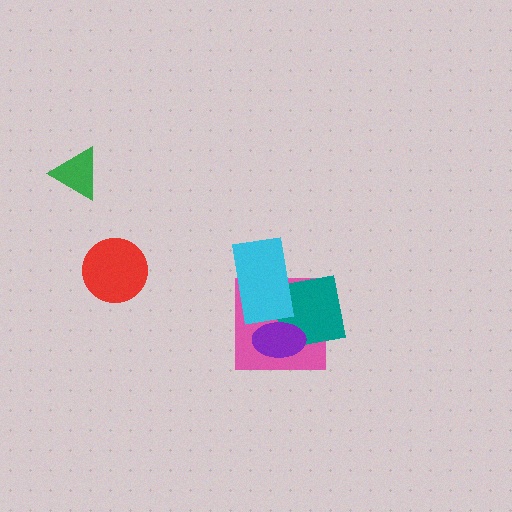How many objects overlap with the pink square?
3 objects overlap with the pink square.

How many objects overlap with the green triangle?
0 objects overlap with the green triangle.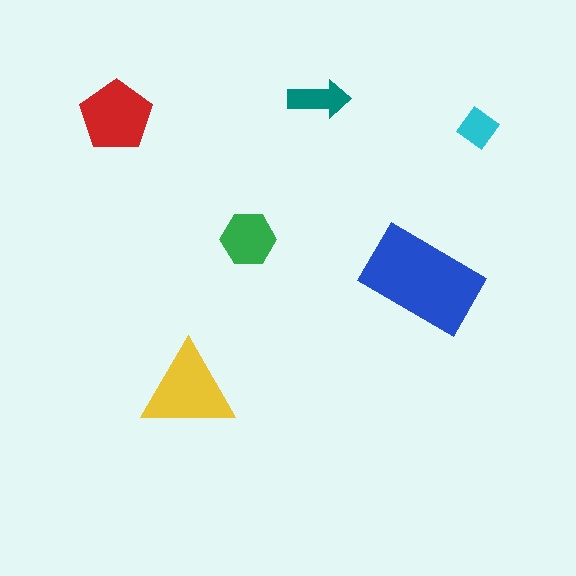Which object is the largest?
The blue rectangle.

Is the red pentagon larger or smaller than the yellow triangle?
Smaller.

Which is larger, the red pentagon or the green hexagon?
The red pentagon.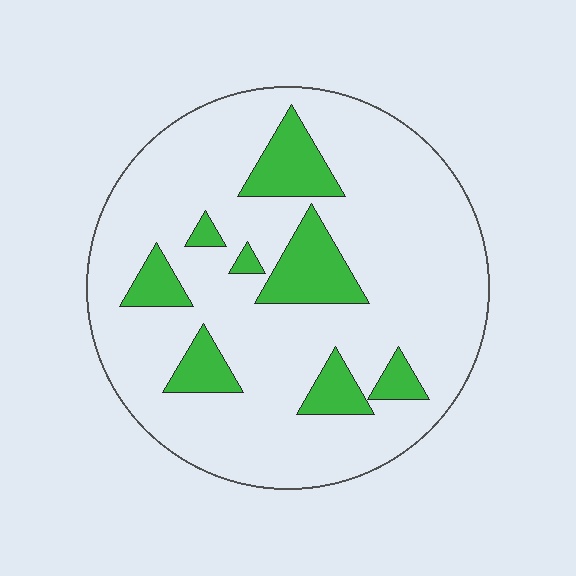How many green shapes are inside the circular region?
8.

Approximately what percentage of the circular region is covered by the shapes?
Approximately 15%.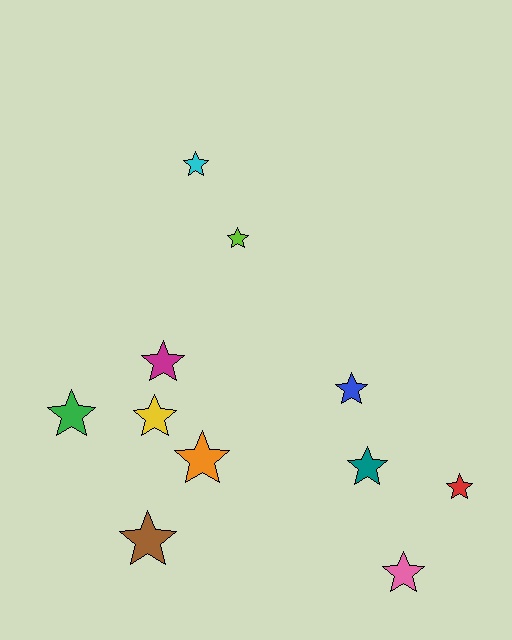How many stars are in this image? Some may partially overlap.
There are 11 stars.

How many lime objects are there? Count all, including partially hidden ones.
There is 1 lime object.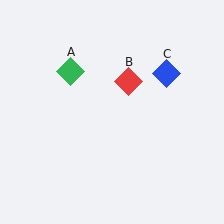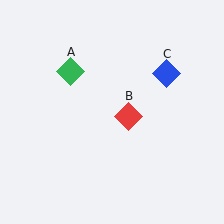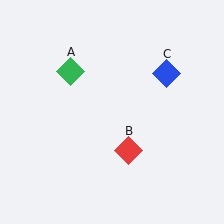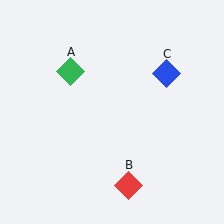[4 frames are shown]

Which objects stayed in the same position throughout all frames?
Green diamond (object A) and blue diamond (object C) remained stationary.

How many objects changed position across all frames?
1 object changed position: red diamond (object B).